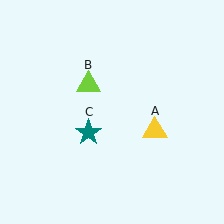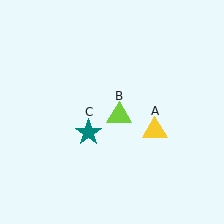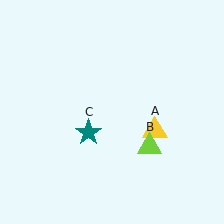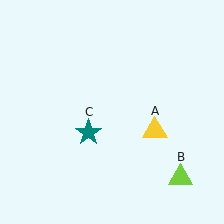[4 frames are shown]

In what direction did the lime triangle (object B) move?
The lime triangle (object B) moved down and to the right.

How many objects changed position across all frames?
1 object changed position: lime triangle (object B).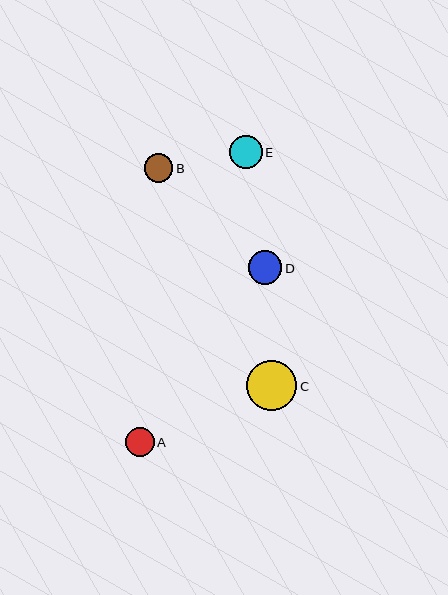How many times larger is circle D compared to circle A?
Circle D is approximately 1.2 times the size of circle A.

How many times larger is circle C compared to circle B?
Circle C is approximately 1.8 times the size of circle B.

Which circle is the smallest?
Circle B is the smallest with a size of approximately 29 pixels.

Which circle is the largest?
Circle C is the largest with a size of approximately 50 pixels.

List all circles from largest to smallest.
From largest to smallest: C, D, E, A, B.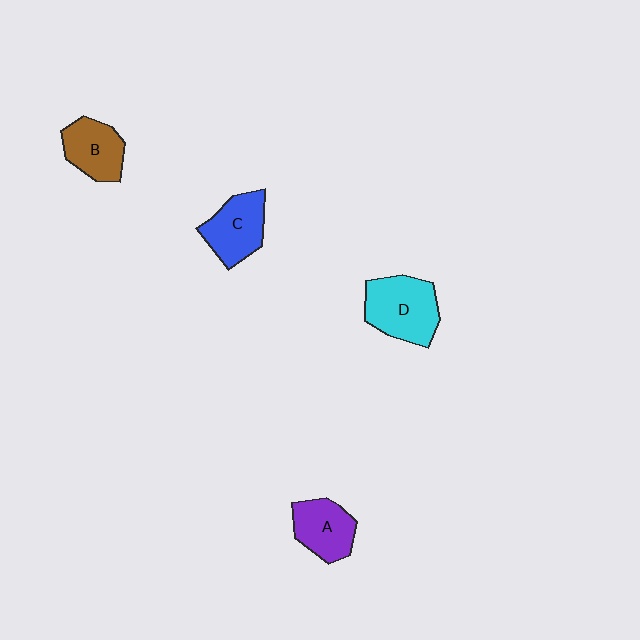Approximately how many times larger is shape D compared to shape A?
Approximately 1.4 times.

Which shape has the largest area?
Shape D (cyan).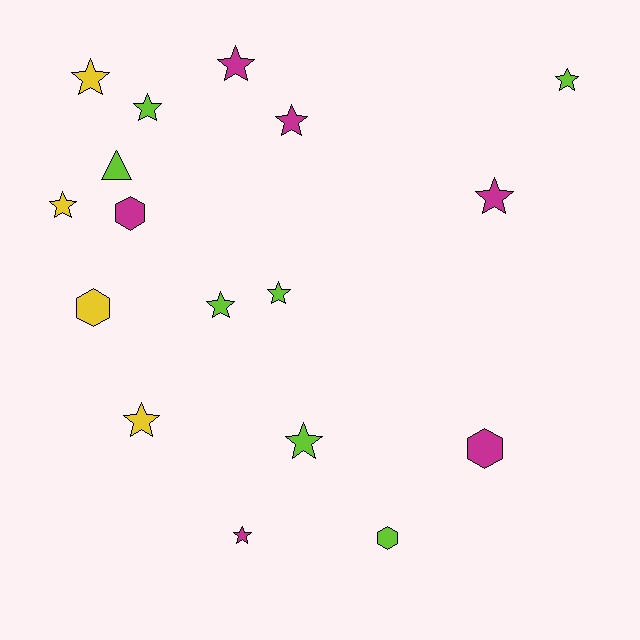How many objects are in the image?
There are 17 objects.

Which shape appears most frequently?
Star, with 12 objects.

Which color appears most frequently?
Lime, with 7 objects.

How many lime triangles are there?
There is 1 lime triangle.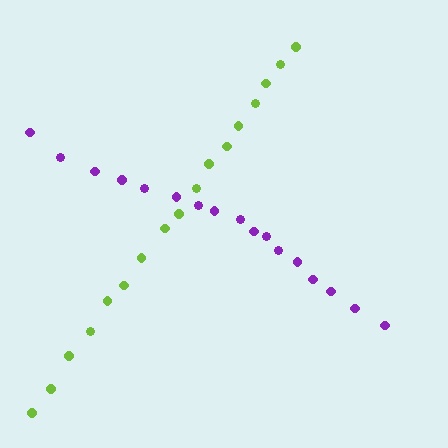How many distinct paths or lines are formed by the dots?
There are 2 distinct paths.